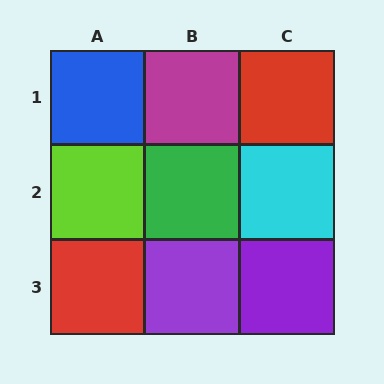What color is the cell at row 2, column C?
Cyan.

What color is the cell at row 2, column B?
Green.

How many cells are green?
1 cell is green.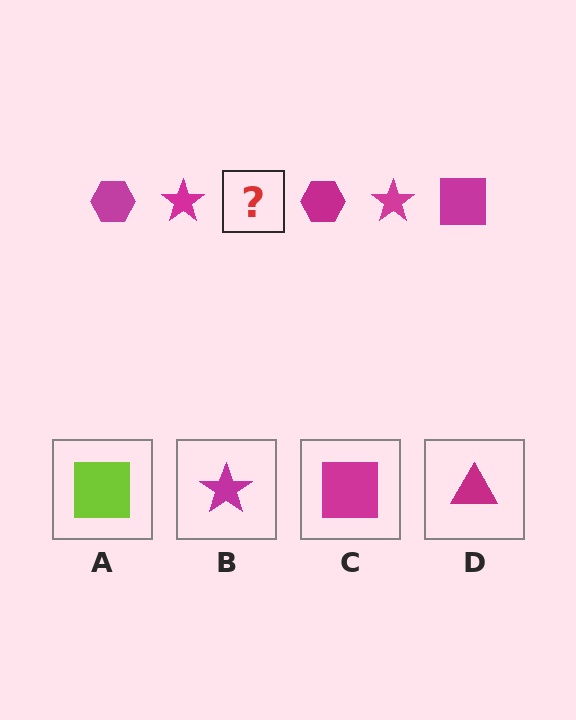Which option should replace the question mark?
Option C.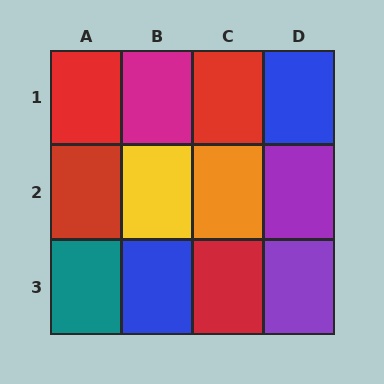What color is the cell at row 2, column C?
Orange.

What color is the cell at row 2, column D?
Purple.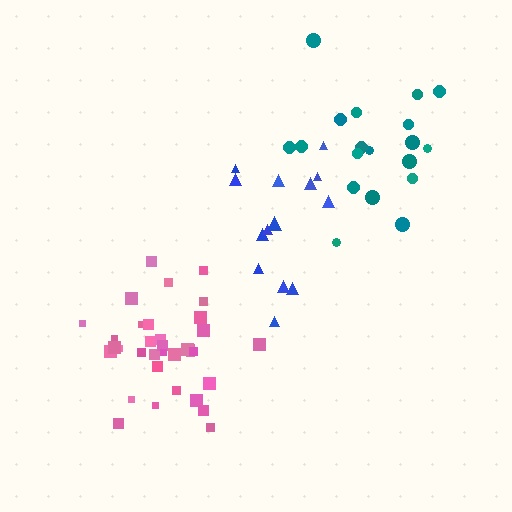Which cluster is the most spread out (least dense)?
Blue.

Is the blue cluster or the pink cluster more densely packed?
Pink.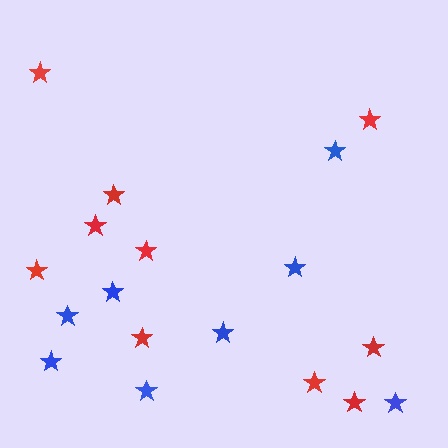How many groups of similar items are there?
There are 2 groups: one group of blue stars (8) and one group of red stars (10).